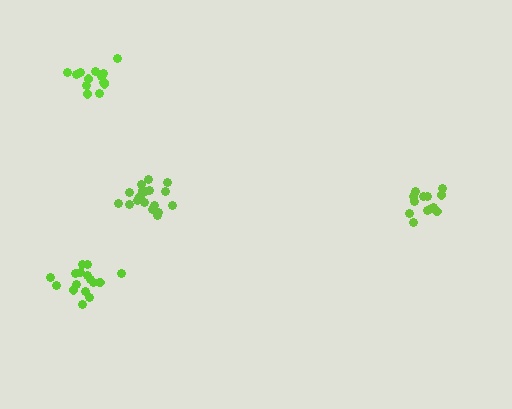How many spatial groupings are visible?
There are 4 spatial groupings.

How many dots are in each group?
Group 1: 18 dots, Group 2: 13 dots, Group 3: 14 dots, Group 4: 16 dots (61 total).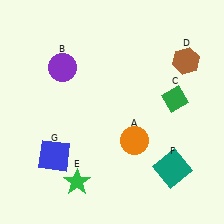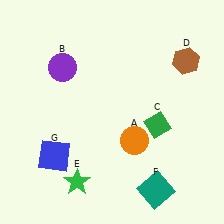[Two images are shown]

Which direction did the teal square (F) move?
The teal square (F) moved down.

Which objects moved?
The objects that moved are: the green diamond (C), the teal square (F).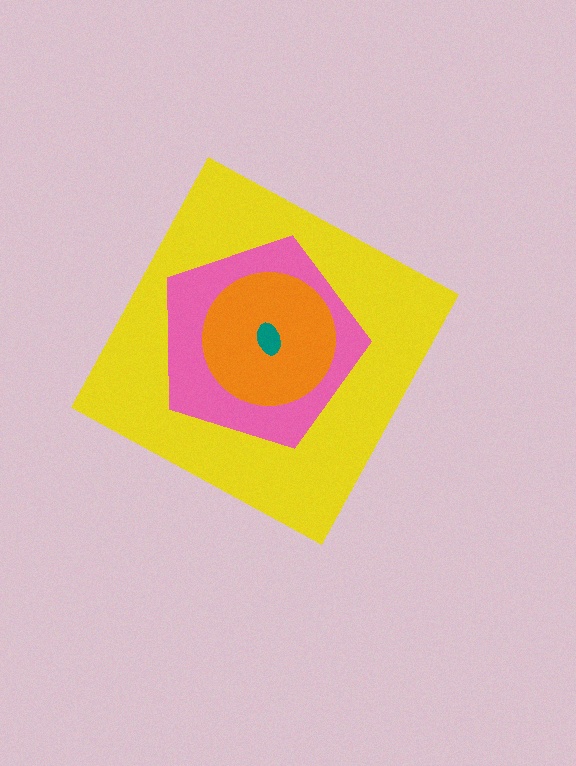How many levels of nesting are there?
4.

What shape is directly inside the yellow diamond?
The pink pentagon.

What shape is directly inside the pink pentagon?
The orange circle.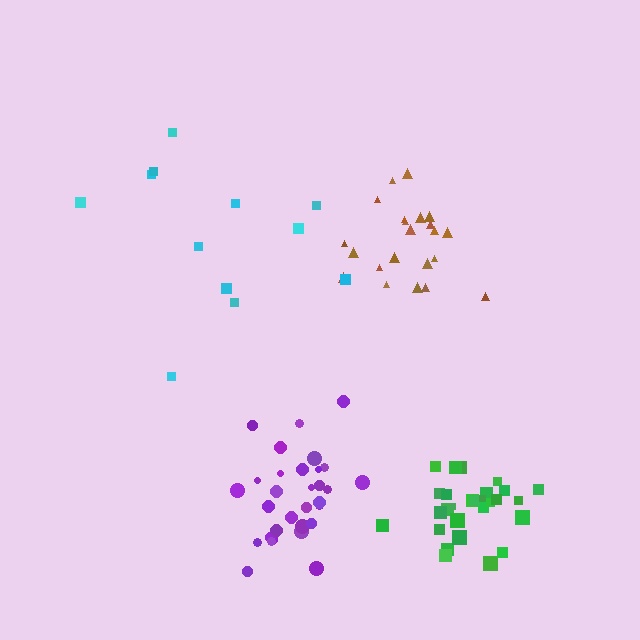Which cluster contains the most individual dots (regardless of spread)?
Purple (31).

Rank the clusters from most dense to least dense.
green, purple, brown, cyan.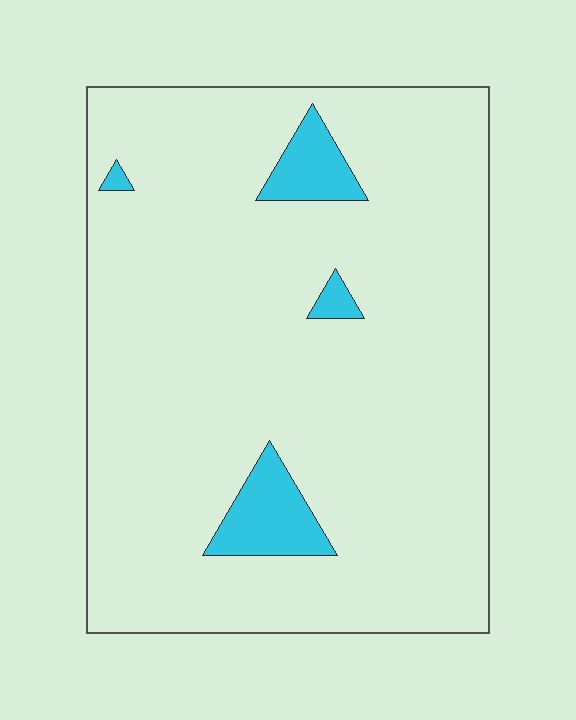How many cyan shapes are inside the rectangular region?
4.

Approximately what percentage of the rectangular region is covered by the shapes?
Approximately 5%.